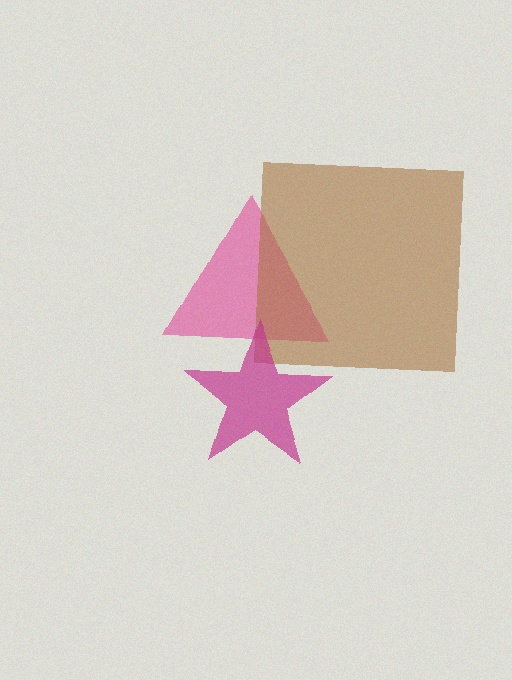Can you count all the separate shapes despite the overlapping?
Yes, there are 3 separate shapes.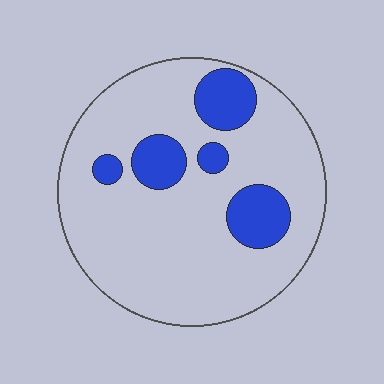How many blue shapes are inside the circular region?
5.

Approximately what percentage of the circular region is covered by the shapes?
Approximately 20%.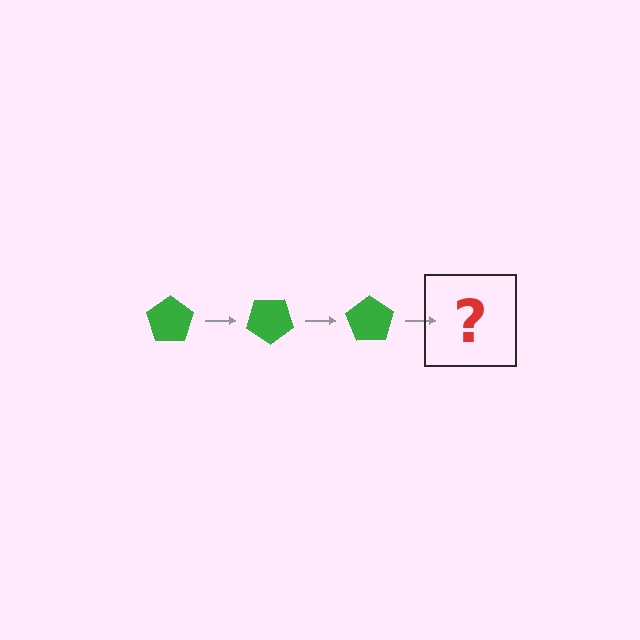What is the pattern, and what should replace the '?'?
The pattern is that the pentagon rotates 35 degrees each step. The '?' should be a green pentagon rotated 105 degrees.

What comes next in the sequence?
The next element should be a green pentagon rotated 105 degrees.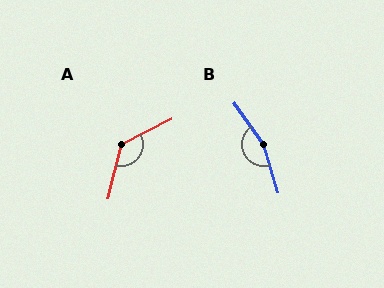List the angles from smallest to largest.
A (130°), B (161°).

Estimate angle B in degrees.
Approximately 161 degrees.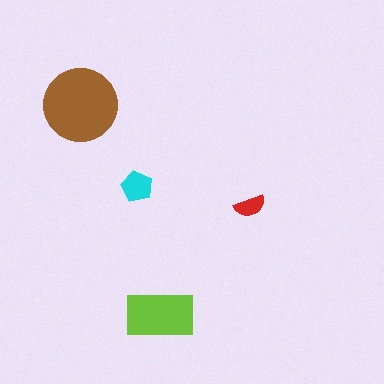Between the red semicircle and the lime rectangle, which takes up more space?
The lime rectangle.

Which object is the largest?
The brown circle.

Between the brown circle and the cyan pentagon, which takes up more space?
The brown circle.